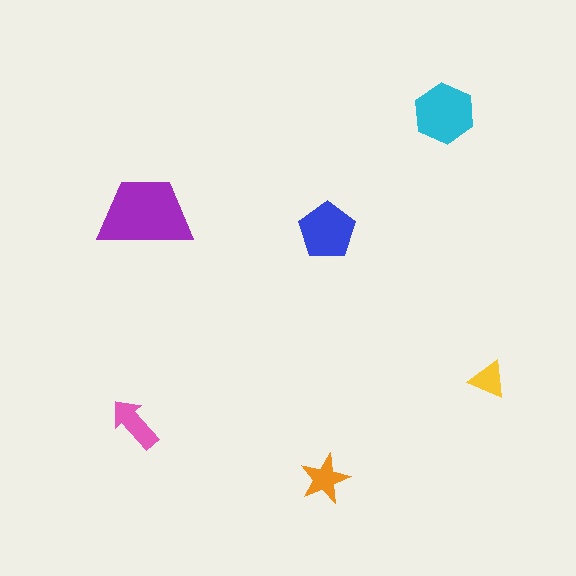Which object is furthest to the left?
The pink arrow is leftmost.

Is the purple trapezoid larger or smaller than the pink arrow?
Larger.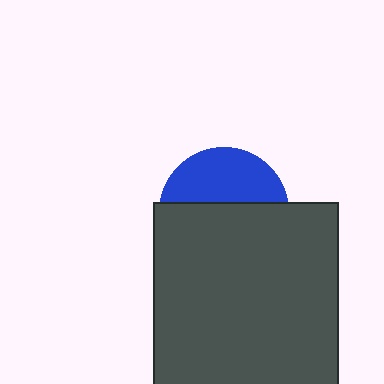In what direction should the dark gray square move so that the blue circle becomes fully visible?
The dark gray square should move down. That is the shortest direction to clear the overlap and leave the blue circle fully visible.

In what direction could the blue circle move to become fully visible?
The blue circle could move up. That would shift it out from behind the dark gray square entirely.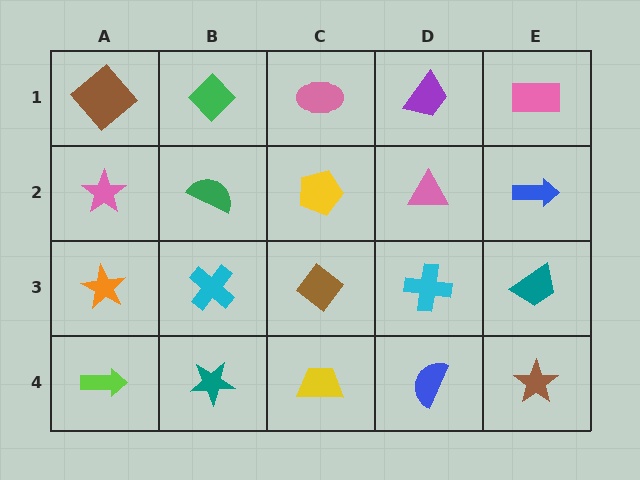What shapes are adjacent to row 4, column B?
A cyan cross (row 3, column B), a lime arrow (row 4, column A), a yellow trapezoid (row 4, column C).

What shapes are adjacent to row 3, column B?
A green semicircle (row 2, column B), a teal star (row 4, column B), an orange star (row 3, column A), a brown diamond (row 3, column C).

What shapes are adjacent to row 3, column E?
A blue arrow (row 2, column E), a brown star (row 4, column E), a cyan cross (row 3, column D).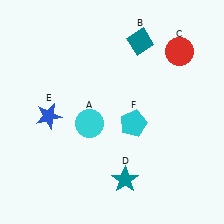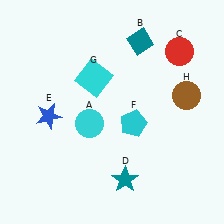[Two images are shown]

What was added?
A cyan square (G), a brown circle (H) were added in Image 2.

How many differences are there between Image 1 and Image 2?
There are 2 differences between the two images.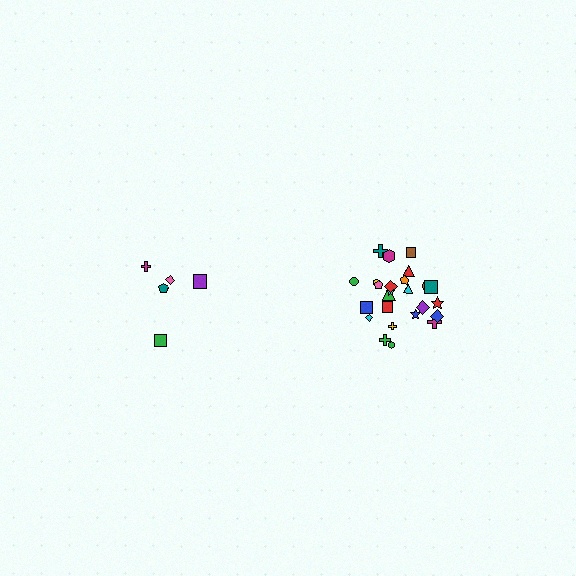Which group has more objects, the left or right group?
The right group.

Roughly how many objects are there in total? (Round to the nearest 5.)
Roughly 30 objects in total.